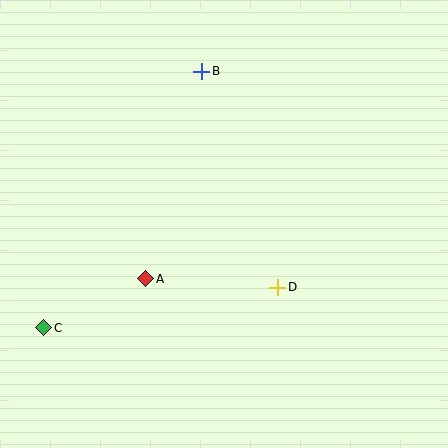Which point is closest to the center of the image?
Point D at (278, 287) is closest to the center.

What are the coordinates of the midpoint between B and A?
The midpoint between B and A is at (174, 175).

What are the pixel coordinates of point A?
Point A is at (146, 279).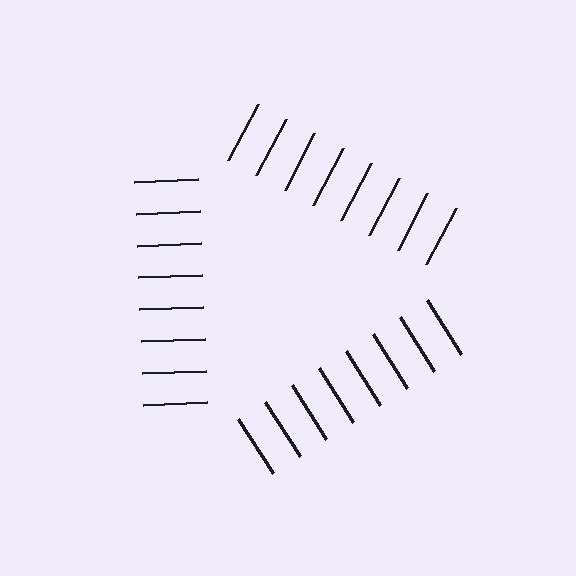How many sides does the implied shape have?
3 sides — the line-ends trace a triangle.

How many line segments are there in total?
24 — 8 along each of the 3 edges.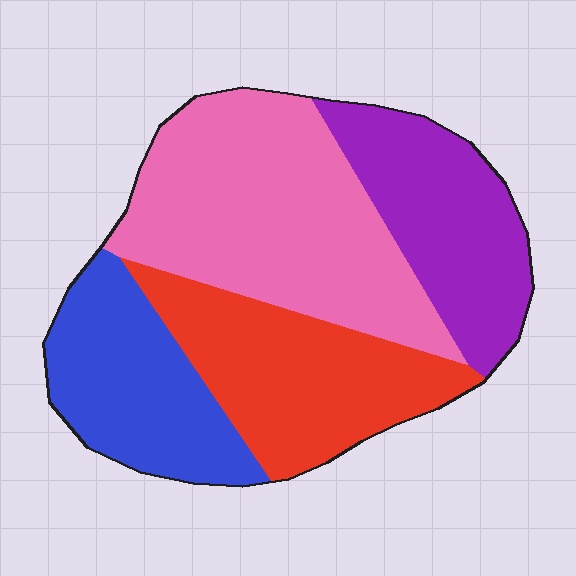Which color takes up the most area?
Pink, at roughly 35%.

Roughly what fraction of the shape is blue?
Blue takes up less than a quarter of the shape.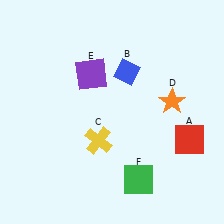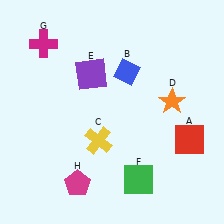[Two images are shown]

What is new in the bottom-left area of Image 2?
A magenta pentagon (H) was added in the bottom-left area of Image 2.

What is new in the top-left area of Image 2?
A magenta cross (G) was added in the top-left area of Image 2.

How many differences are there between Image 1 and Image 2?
There are 2 differences between the two images.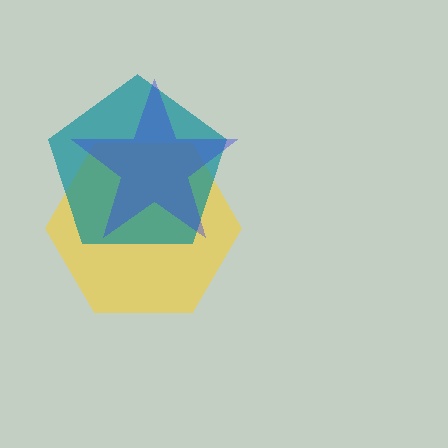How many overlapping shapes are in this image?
There are 3 overlapping shapes in the image.